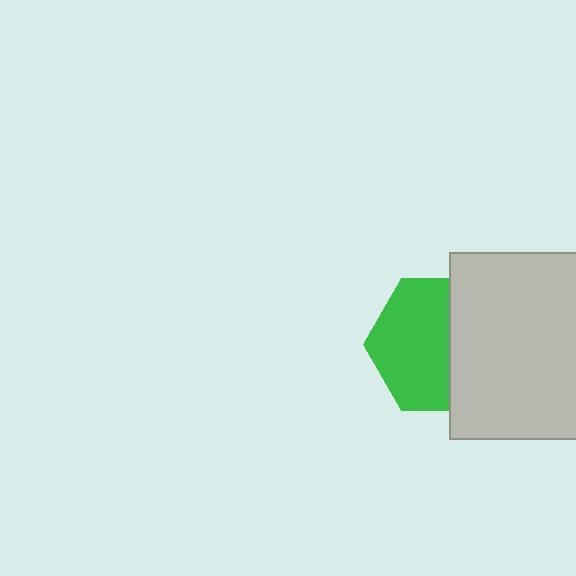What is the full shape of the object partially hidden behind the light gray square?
The partially hidden object is a green hexagon.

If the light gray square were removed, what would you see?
You would see the complete green hexagon.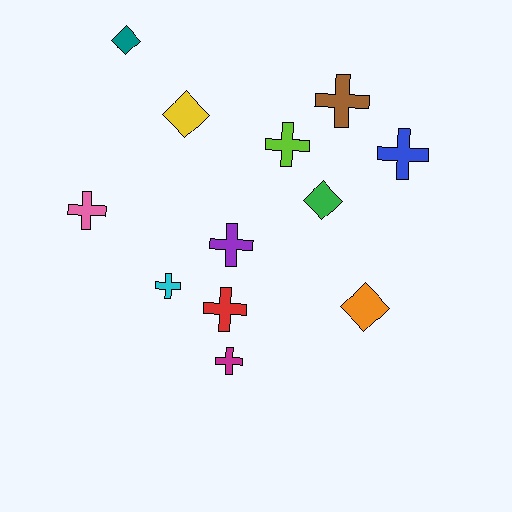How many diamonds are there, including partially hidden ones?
There are 4 diamonds.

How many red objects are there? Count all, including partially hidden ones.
There is 1 red object.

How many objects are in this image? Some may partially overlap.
There are 12 objects.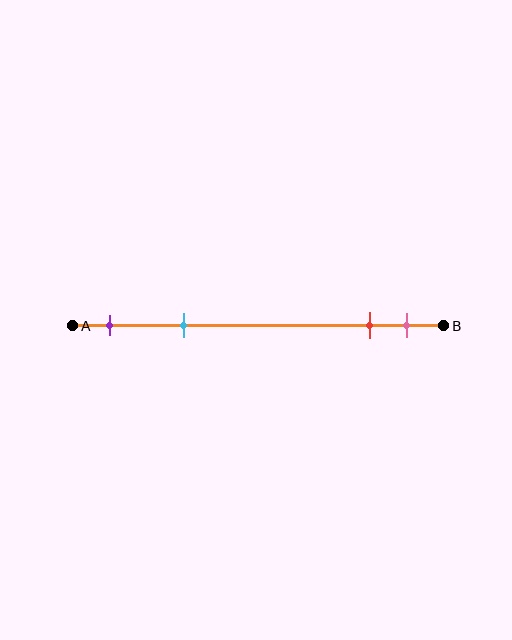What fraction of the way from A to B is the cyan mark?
The cyan mark is approximately 30% (0.3) of the way from A to B.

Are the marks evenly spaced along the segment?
No, the marks are not evenly spaced.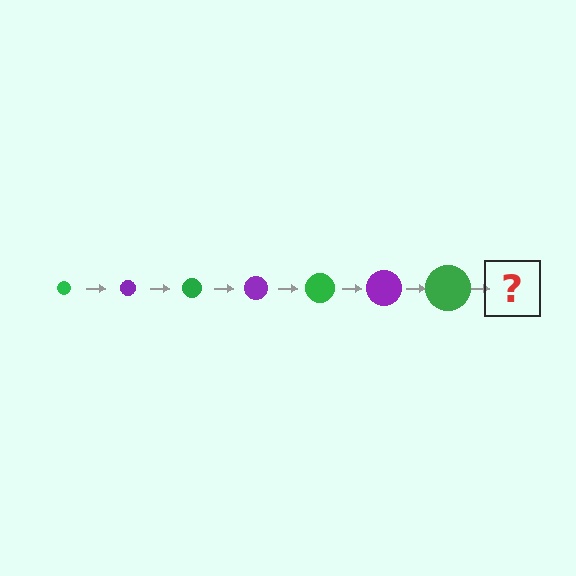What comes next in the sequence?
The next element should be a purple circle, larger than the previous one.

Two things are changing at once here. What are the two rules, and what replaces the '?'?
The two rules are that the circle grows larger each step and the color cycles through green and purple. The '?' should be a purple circle, larger than the previous one.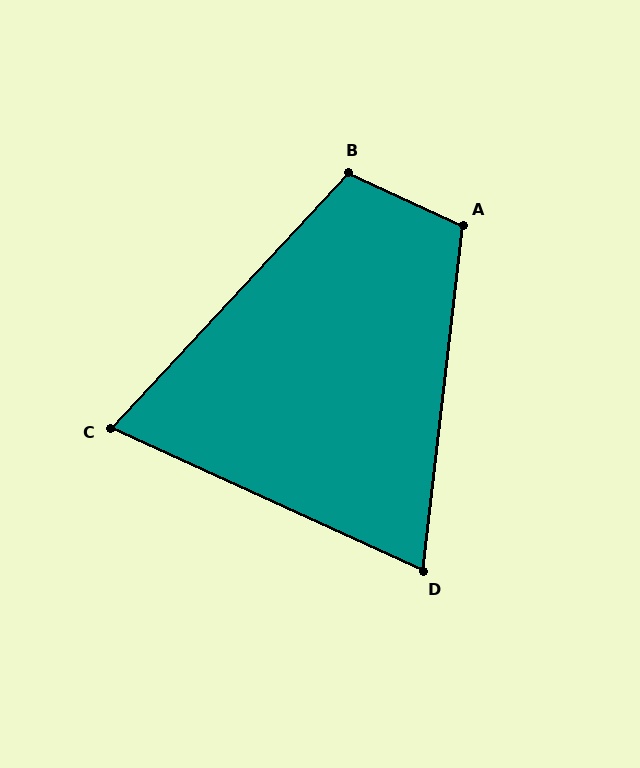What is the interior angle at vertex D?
Approximately 72 degrees (acute).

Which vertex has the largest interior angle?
A, at approximately 108 degrees.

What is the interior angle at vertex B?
Approximately 108 degrees (obtuse).